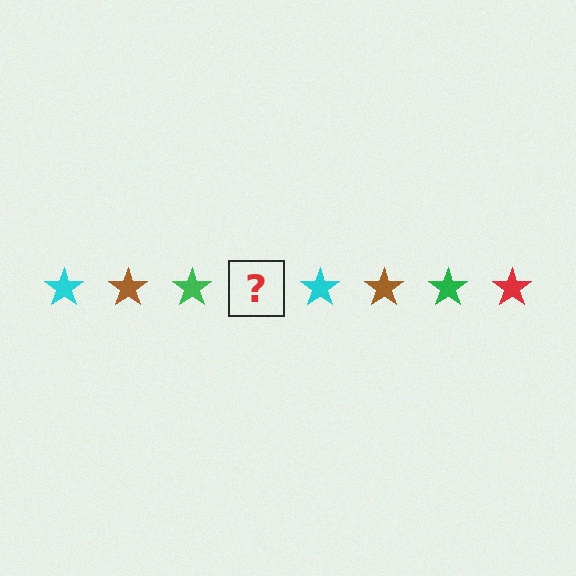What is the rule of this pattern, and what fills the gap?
The rule is that the pattern cycles through cyan, brown, green, red stars. The gap should be filled with a red star.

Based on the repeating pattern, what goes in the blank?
The blank should be a red star.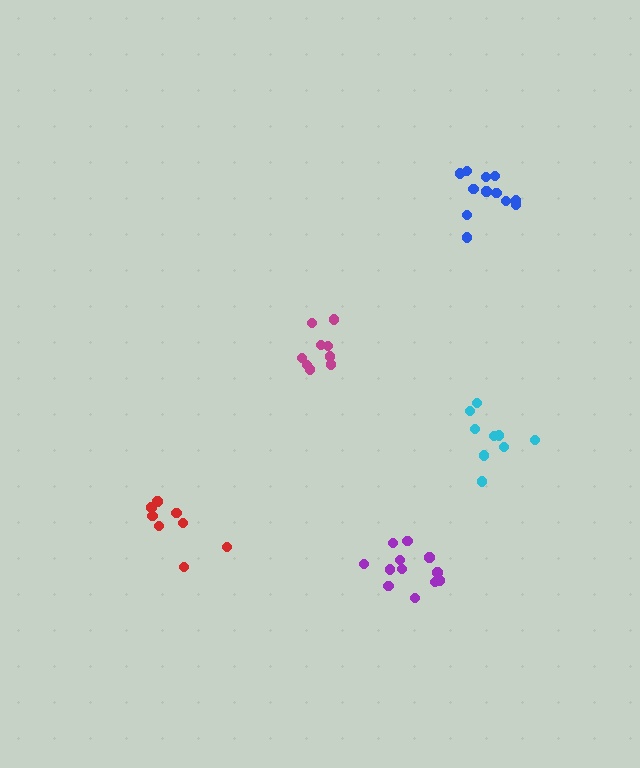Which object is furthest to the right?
The cyan cluster is rightmost.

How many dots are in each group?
Group 1: 9 dots, Group 2: 12 dots, Group 3: 12 dots, Group 4: 9 dots, Group 5: 8 dots (50 total).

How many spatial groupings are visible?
There are 5 spatial groupings.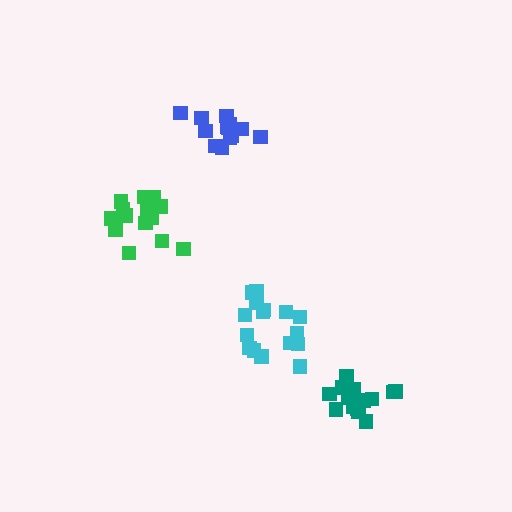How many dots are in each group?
Group 1: 15 dots, Group 2: 16 dots, Group 3: 13 dots, Group 4: 15 dots (59 total).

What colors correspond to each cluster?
The clusters are colored: teal, cyan, blue, green.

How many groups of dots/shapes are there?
There are 4 groups.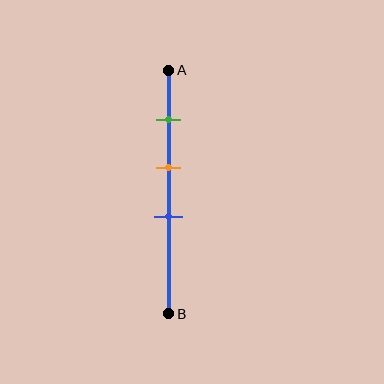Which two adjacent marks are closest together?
The orange and blue marks are the closest adjacent pair.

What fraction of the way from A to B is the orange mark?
The orange mark is approximately 40% (0.4) of the way from A to B.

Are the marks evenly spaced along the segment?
Yes, the marks are approximately evenly spaced.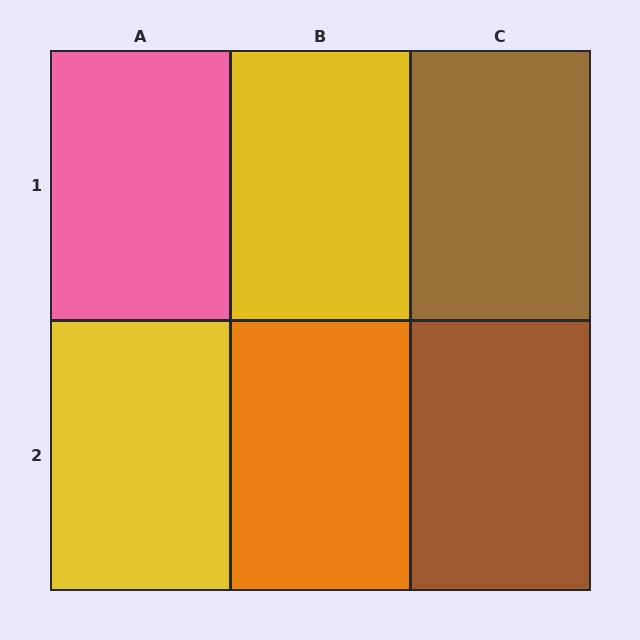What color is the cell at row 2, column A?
Yellow.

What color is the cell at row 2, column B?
Orange.